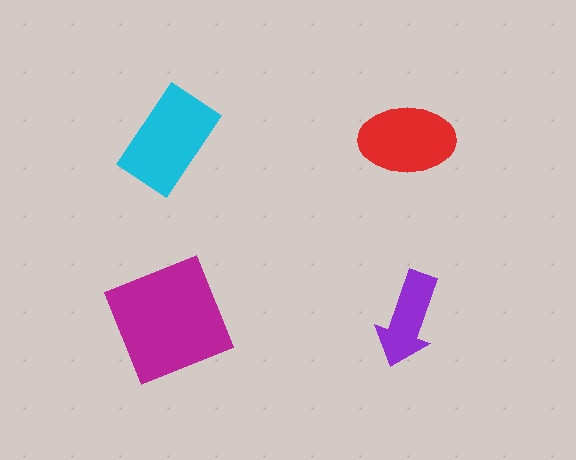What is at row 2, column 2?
A purple arrow.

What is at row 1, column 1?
A cyan rectangle.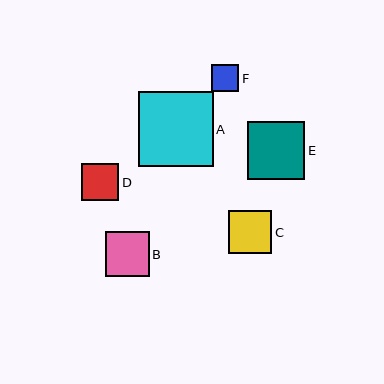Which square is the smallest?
Square F is the smallest with a size of approximately 27 pixels.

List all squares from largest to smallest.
From largest to smallest: A, E, B, C, D, F.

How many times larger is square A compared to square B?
Square A is approximately 1.7 times the size of square B.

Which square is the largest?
Square A is the largest with a size of approximately 75 pixels.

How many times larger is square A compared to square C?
Square A is approximately 1.7 times the size of square C.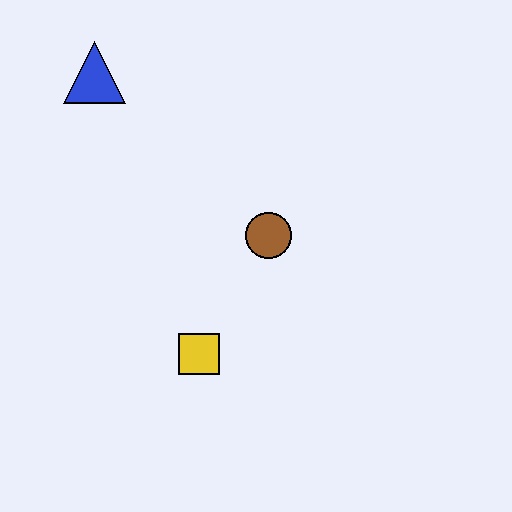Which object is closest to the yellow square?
The brown circle is closest to the yellow square.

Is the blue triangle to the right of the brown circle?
No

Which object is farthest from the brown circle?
The blue triangle is farthest from the brown circle.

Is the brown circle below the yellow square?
No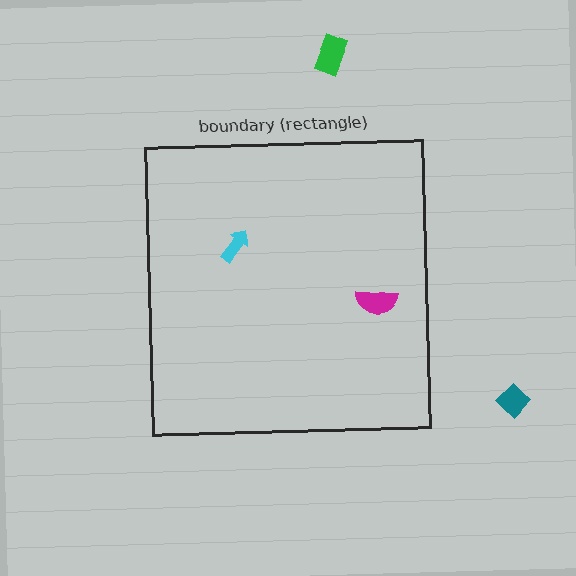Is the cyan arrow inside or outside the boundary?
Inside.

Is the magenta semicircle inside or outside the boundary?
Inside.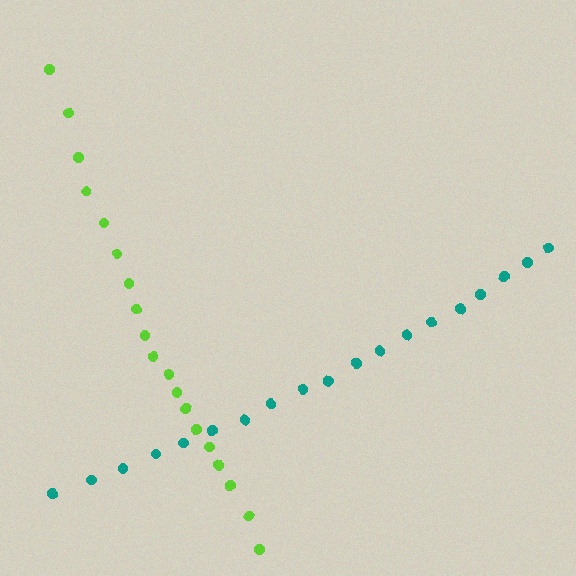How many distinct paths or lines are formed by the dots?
There are 2 distinct paths.